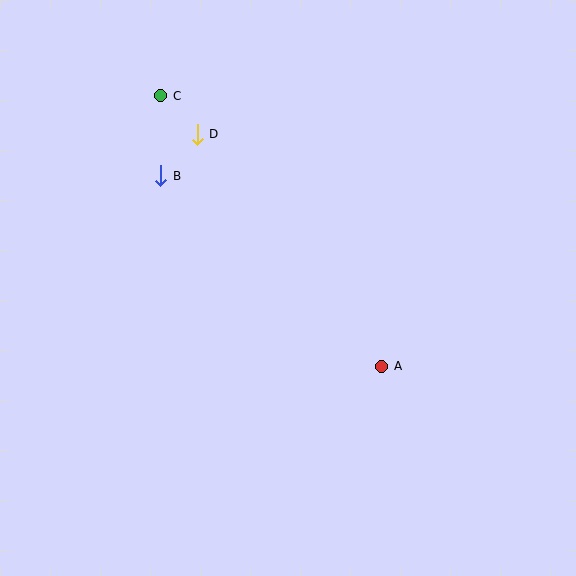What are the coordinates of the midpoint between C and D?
The midpoint between C and D is at (179, 115).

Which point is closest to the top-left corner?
Point C is closest to the top-left corner.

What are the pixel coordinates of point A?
Point A is at (382, 366).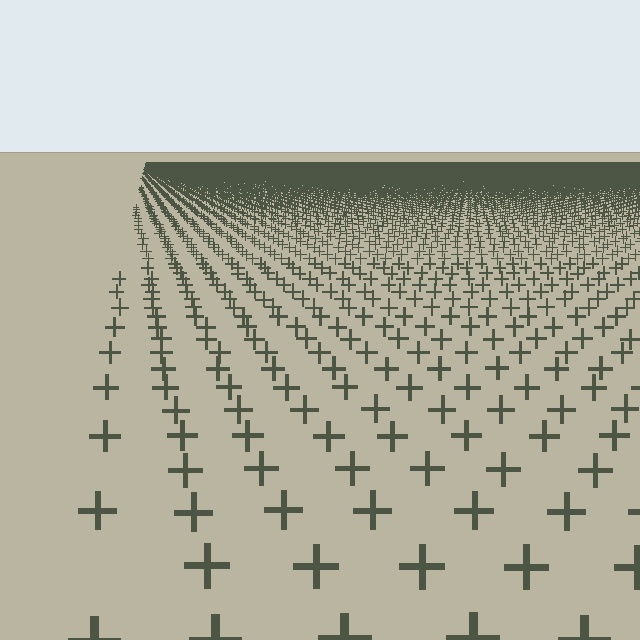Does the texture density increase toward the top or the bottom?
Density increases toward the top.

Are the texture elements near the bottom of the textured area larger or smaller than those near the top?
Larger. Near the bottom, elements are closer to the viewer and appear at a bigger on-screen size.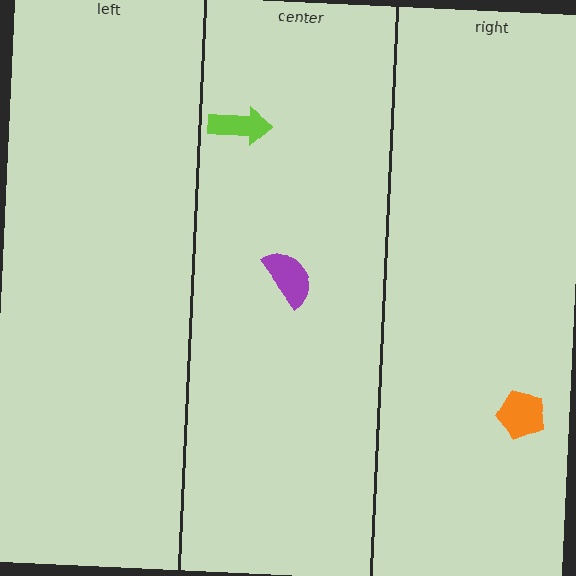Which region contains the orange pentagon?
The right region.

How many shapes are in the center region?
2.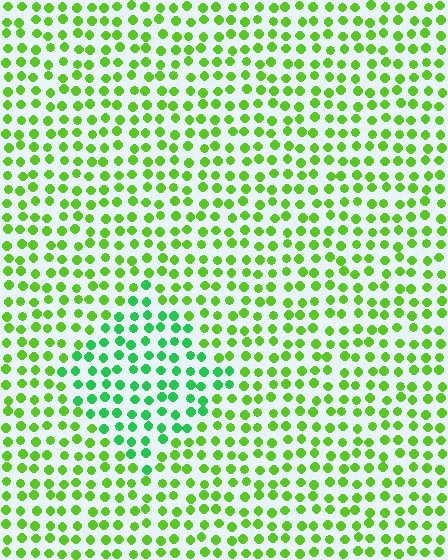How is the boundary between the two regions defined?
The boundary is defined purely by a slight shift in hue (about 35 degrees). Spacing, size, and orientation are identical on both sides.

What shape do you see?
I see a diamond.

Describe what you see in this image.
The image is filled with small lime elements in a uniform arrangement. A diamond-shaped region is visible where the elements are tinted to a slightly different hue, forming a subtle color boundary.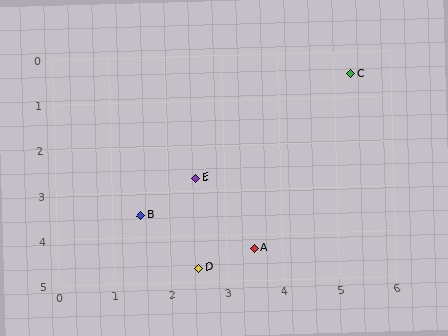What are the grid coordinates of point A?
Point A is at approximately (3.5, 4.3).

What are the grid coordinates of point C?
Point C is at approximately (5.3, 0.5).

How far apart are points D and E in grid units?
Points D and E are about 2.0 grid units apart.